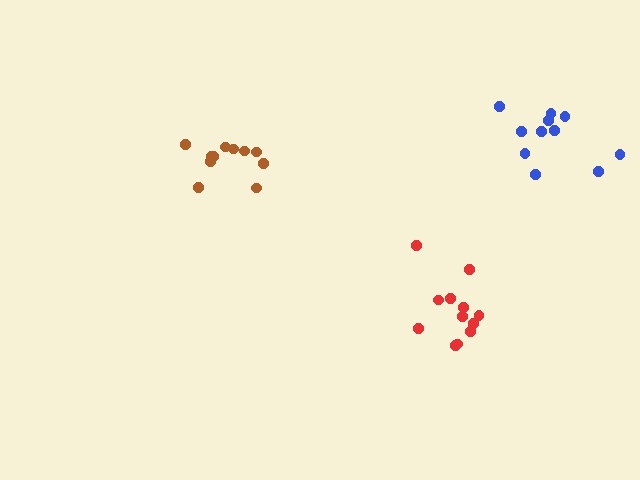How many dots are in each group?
Group 1: 12 dots, Group 2: 11 dots, Group 3: 11 dots (34 total).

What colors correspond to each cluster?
The clusters are colored: red, brown, blue.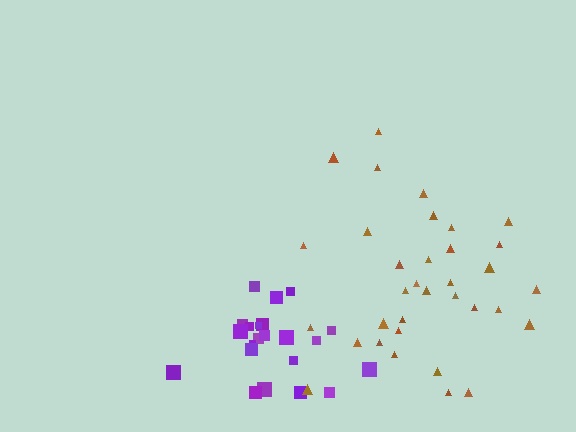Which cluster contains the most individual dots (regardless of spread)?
Brown (34).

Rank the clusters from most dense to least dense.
purple, brown.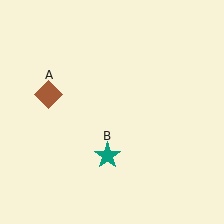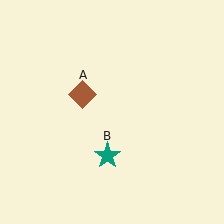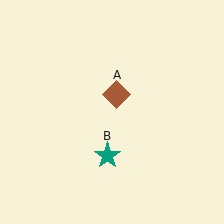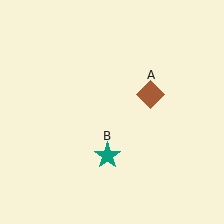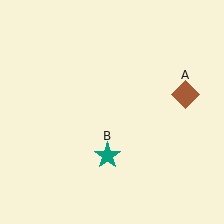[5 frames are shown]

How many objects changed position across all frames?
1 object changed position: brown diamond (object A).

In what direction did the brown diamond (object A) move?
The brown diamond (object A) moved right.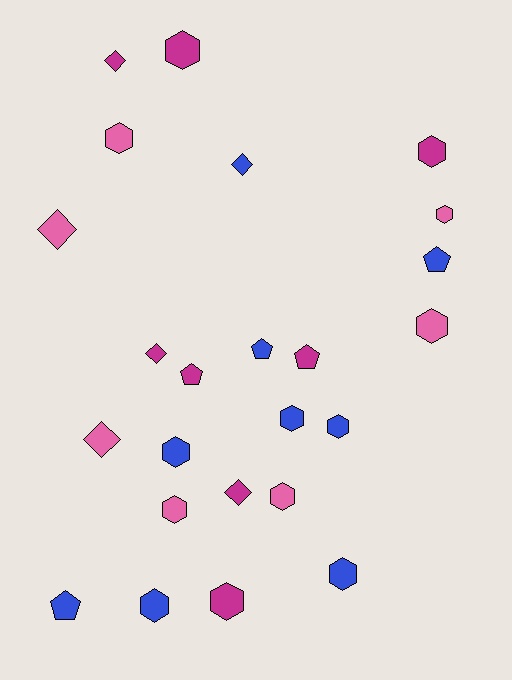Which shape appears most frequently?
Hexagon, with 13 objects.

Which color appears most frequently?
Blue, with 9 objects.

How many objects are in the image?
There are 24 objects.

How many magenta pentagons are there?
There are 2 magenta pentagons.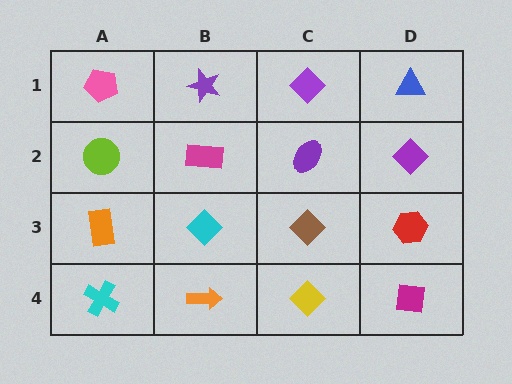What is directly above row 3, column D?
A purple diamond.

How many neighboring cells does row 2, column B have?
4.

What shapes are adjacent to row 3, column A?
A lime circle (row 2, column A), a cyan cross (row 4, column A), a cyan diamond (row 3, column B).